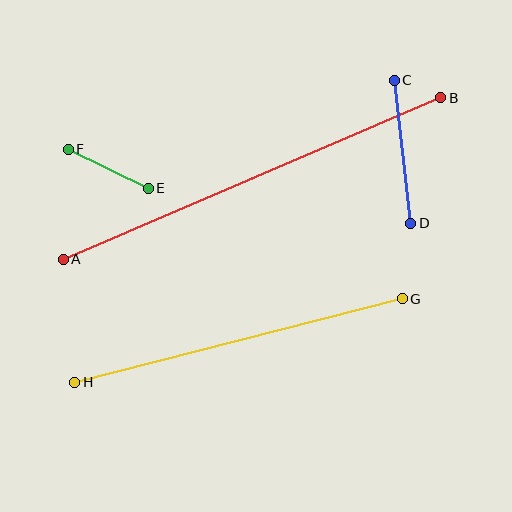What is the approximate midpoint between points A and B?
The midpoint is at approximately (252, 179) pixels.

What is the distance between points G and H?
The distance is approximately 338 pixels.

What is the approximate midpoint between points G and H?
The midpoint is at approximately (238, 341) pixels.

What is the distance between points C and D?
The distance is approximately 144 pixels.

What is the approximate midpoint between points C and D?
The midpoint is at approximately (402, 152) pixels.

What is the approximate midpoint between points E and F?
The midpoint is at approximately (108, 169) pixels.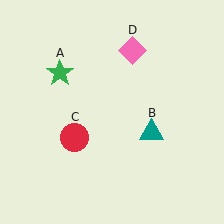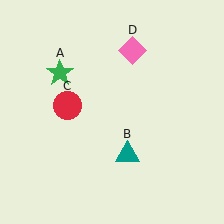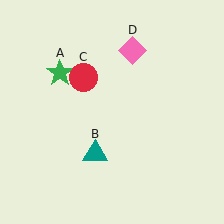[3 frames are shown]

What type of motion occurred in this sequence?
The teal triangle (object B), red circle (object C) rotated clockwise around the center of the scene.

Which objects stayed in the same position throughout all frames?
Green star (object A) and pink diamond (object D) remained stationary.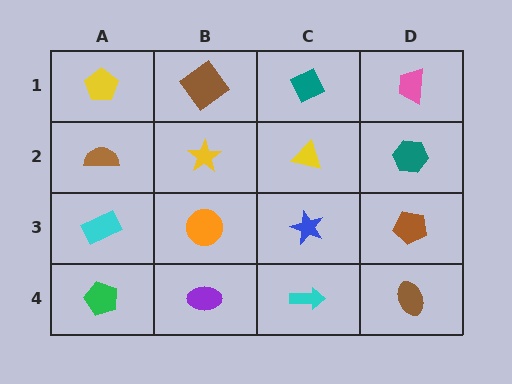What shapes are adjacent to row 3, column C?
A yellow triangle (row 2, column C), a cyan arrow (row 4, column C), an orange circle (row 3, column B), a brown pentagon (row 3, column D).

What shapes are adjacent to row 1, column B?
A yellow star (row 2, column B), a yellow pentagon (row 1, column A), a teal diamond (row 1, column C).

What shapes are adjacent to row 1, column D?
A teal hexagon (row 2, column D), a teal diamond (row 1, column C).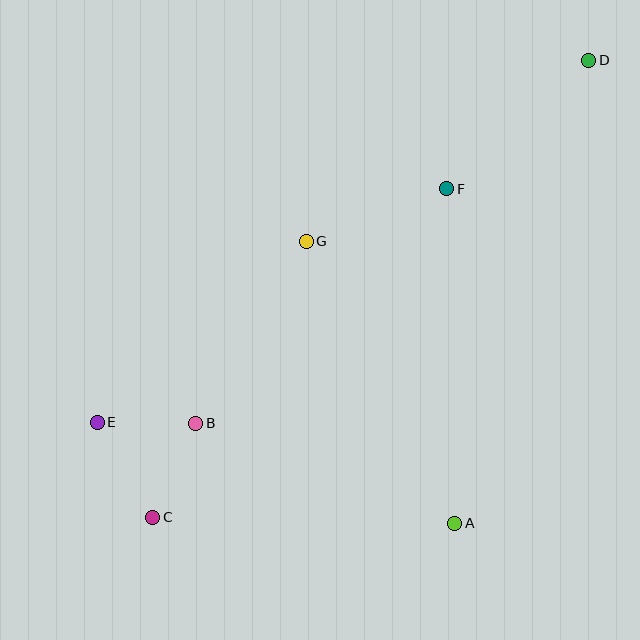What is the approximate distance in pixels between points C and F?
The distance between C and F is approximately 441 pixels.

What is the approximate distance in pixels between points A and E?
The distance between A and E is approximately 372 pixels.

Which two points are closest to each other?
Points B and E are closest to each other.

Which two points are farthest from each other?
Points C and D are farthest from each other.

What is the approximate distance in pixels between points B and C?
The distance between B and C is approximately 103 pixels.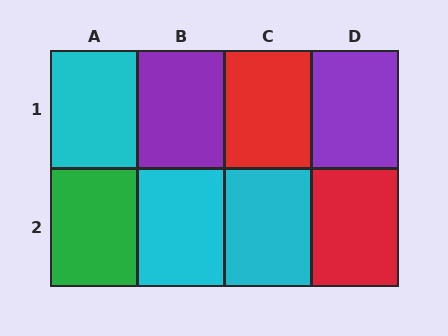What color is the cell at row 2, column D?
Red.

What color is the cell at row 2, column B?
Cyan.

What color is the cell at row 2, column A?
Green.